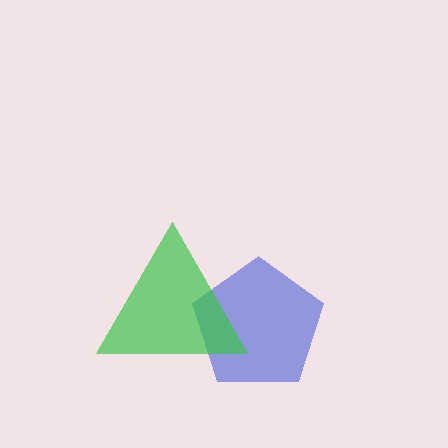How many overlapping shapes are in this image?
There are 2 overlapping shapes in the image.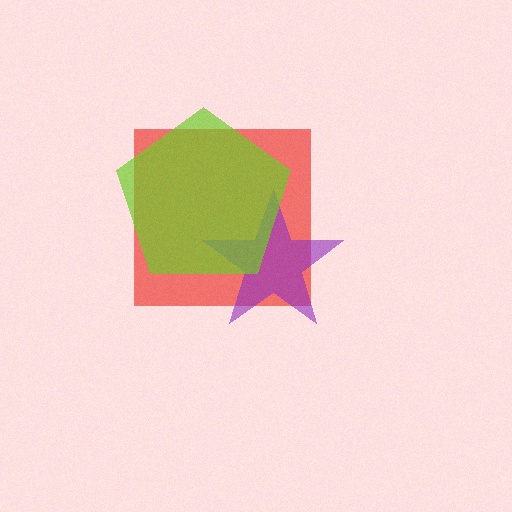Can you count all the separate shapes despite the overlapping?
Yes, there are 3 separate shapes.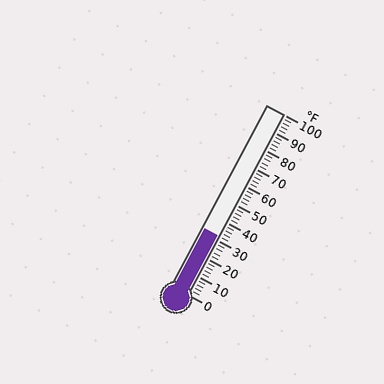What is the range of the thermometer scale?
The thermometer scale ranges from 0°F to 100°F.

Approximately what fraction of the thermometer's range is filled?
The thermometer is filled to approximately 30% of its range.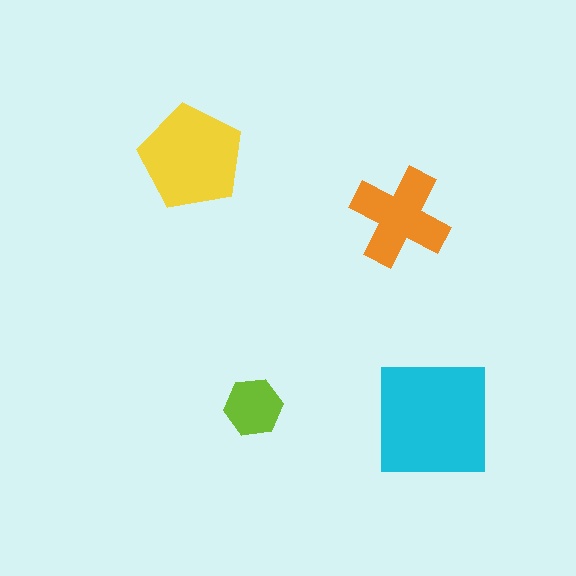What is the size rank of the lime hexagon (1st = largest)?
4th.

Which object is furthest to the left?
The yellow pentagon is leftmost.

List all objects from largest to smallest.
The cyan square, the yellow pentagon, the orange cross, the lime hexagon.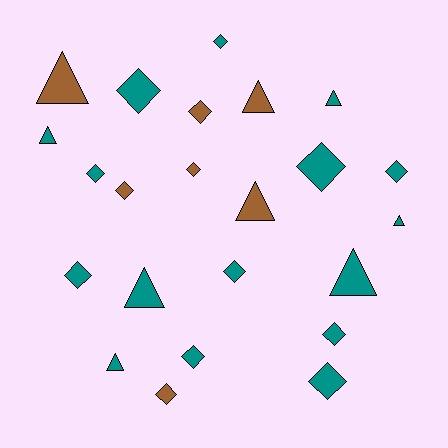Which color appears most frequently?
Teal, with 16 objects.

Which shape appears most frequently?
Diamond, with 14 objects.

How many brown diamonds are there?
There are 4 brown diamonds.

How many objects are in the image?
There are 23 objects.